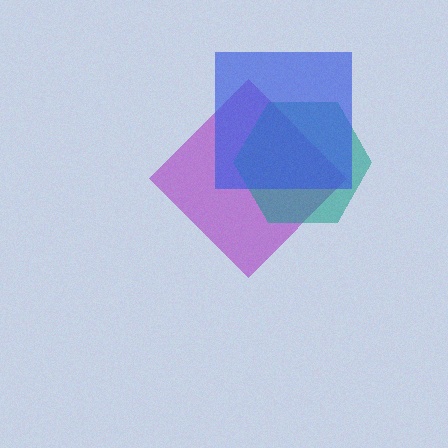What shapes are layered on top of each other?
The layered shapes are: a purple diamond, a teal hexagon, a blue square.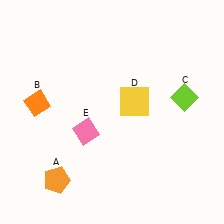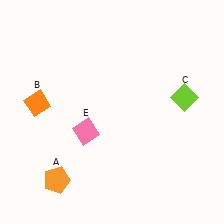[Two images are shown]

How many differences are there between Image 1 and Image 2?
There is 1 difference between the two images.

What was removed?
The yellow square (D) was removed in Image 2.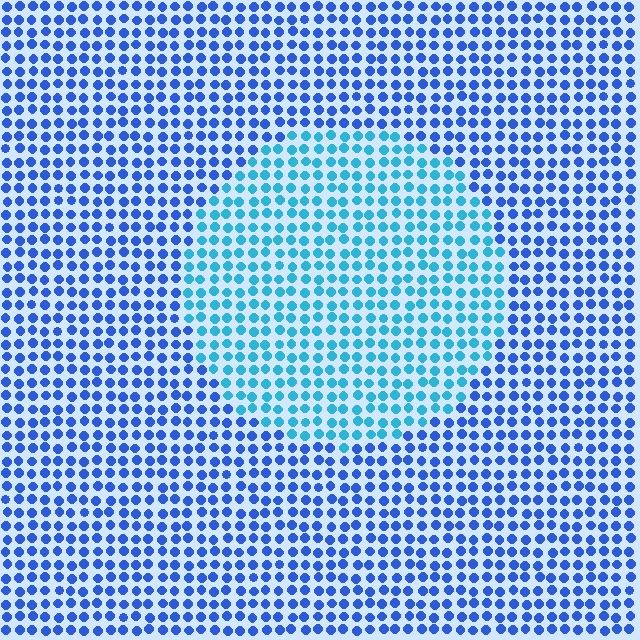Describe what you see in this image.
The image is filled with small blue elements in a uniform arrangement. A circle-shaped region is visible where the elements are tinted to a slightly different hue, forming a subtle color boundary.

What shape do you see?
I see a circle.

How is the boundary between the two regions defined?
The boundary is defined purely by a slight shift in hue (about 32 degrees). Spacing, size, and orientation are identical on both sides.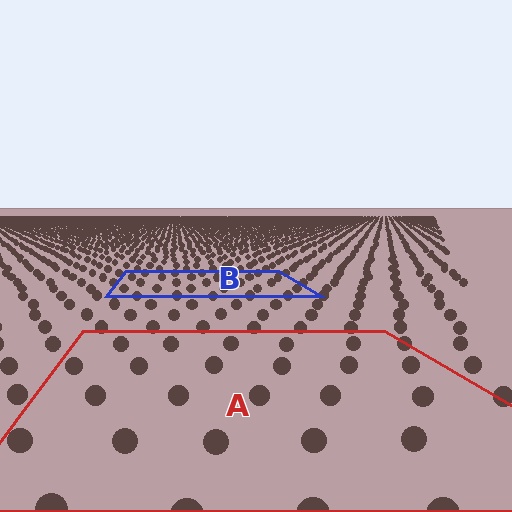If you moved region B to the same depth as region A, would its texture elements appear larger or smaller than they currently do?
They would appear larger. At a closer depth, the same texture elements are projected at a bigger on-screen size.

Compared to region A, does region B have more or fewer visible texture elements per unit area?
Region B has more texture elements per unit area — they are packed more densely because it is farther away.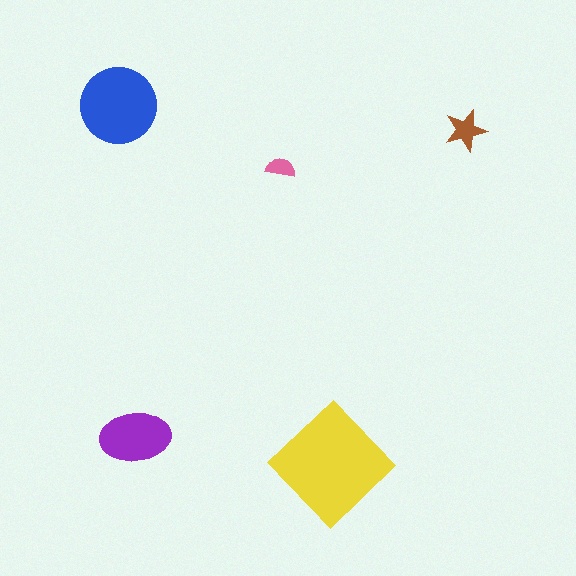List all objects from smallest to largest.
The pink semicircle, the brown star, the purple ellipse, the blue circle, the yellow diamond.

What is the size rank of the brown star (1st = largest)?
4th.